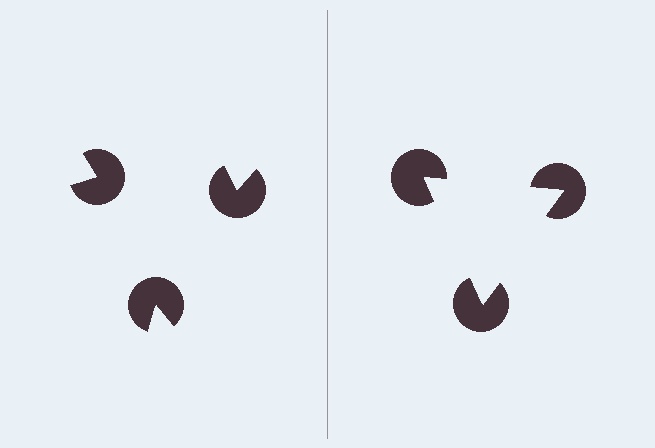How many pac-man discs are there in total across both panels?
6 — 3 on each side.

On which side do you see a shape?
An illusory triangle appears on the right side. On the left side the wedge cuts are rotated, so no coherent shape forms.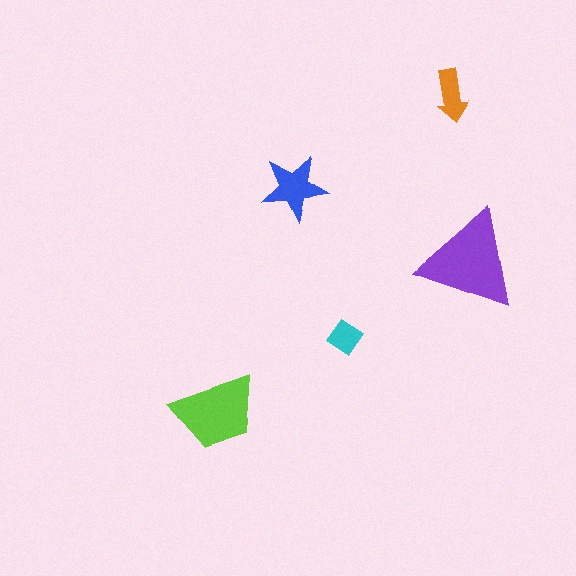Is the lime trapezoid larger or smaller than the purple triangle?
Smaller.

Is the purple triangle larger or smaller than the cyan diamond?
Larger.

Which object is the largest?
The purple triangle.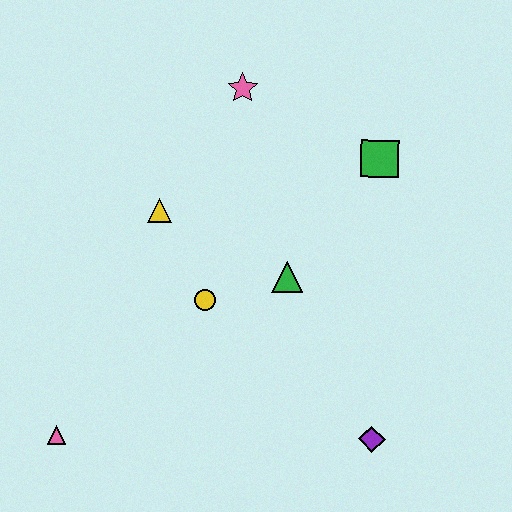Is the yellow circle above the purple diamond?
Yes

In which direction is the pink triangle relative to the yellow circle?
The pink triangle is to the left of the yellow circle.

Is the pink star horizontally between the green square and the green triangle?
No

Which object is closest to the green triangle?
The yellow circle is closest to the green triangle.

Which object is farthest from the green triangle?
The pink triangle is farthest from the green triangle.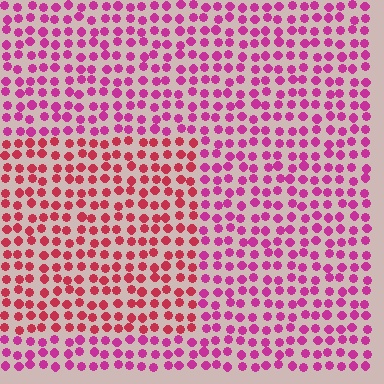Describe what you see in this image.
The image is filled with small magenta elements in a uniform arrangement. A rectangle-shaped region is visible where the elements are tinted to a slightly different hue, forming a subtle color boundary.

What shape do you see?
I see a rectangle.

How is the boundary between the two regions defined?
The boundary is defined purely by a slight shift in hue (about 31 degrees). Spacing, size, and orientation are identical on both sides.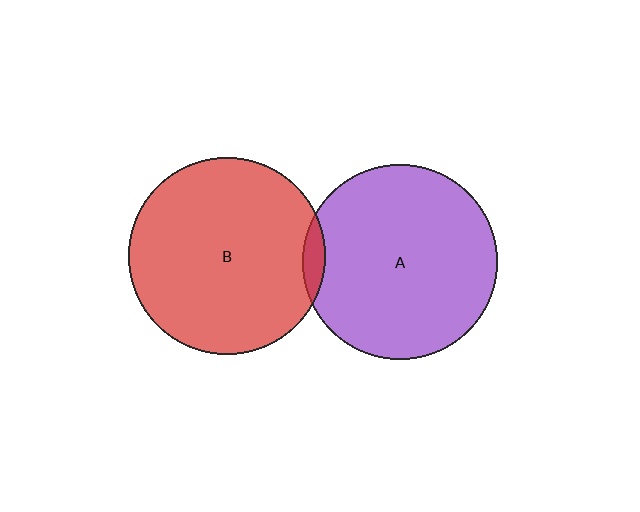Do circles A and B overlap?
Yes.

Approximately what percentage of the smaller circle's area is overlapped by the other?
Approximately 5%.